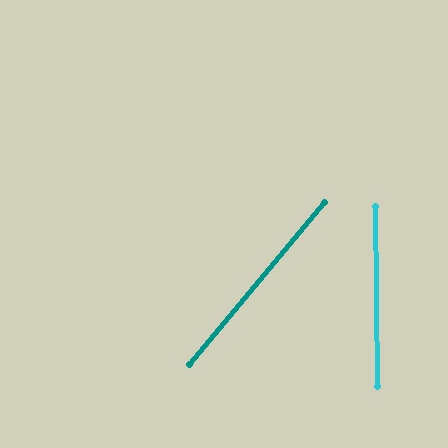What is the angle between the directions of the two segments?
Approximately 40 degrees.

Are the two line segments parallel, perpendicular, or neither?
Neither parallel nor perpendicular — they differ by about 40°.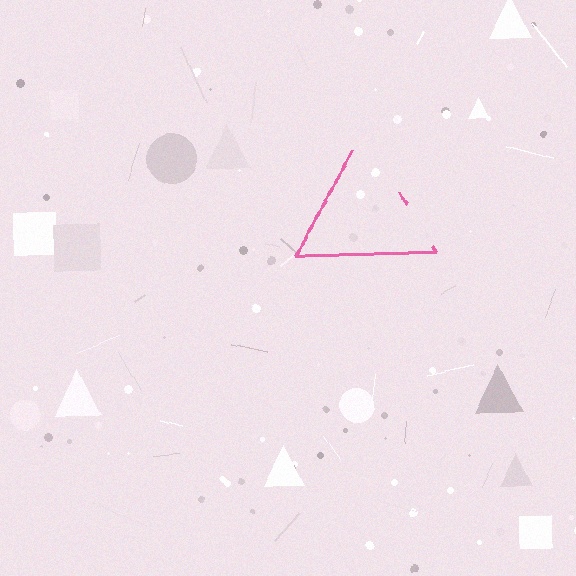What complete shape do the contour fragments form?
The contour fragments form a triangle.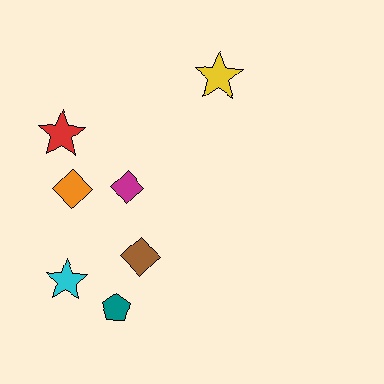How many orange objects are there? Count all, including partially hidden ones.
There is 1 orange object.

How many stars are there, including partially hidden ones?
There are 3 stars.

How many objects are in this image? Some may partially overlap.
There are 7 objects.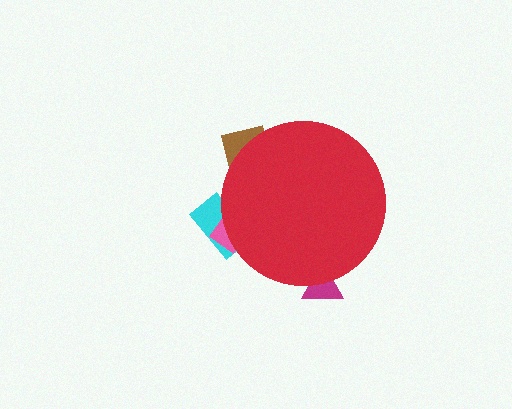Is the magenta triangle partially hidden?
Yes, the magenta triangle is partially hidden behind the red circle.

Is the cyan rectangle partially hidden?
Yes, the cyan rectangle is partially hidden behind the red circle.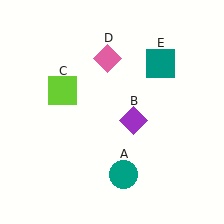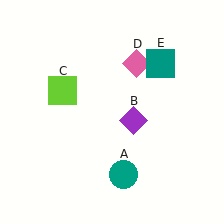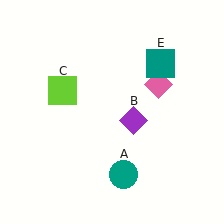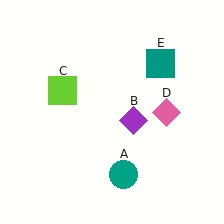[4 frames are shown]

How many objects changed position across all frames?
1 object changed position: pink diamond (object D).